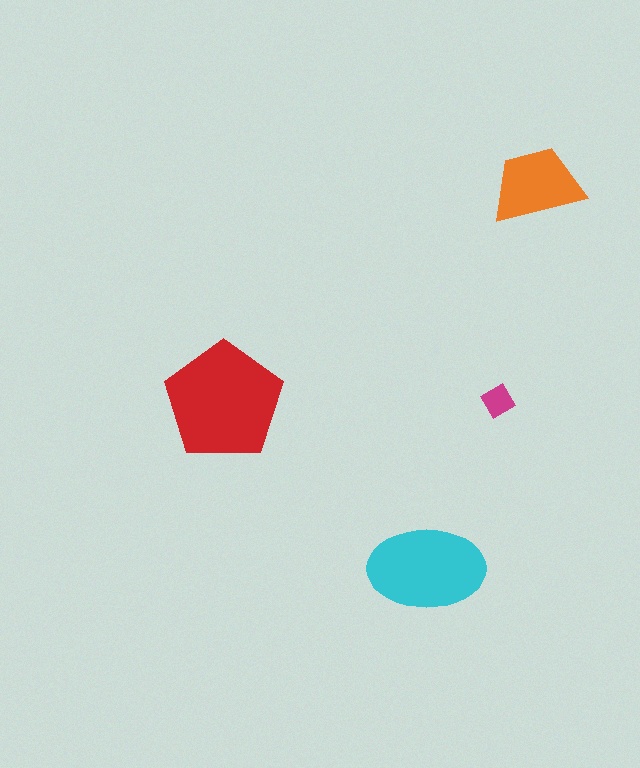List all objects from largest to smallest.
The red pentagon, the cyan ellipse, the orange trapezoid, the magenta diamond.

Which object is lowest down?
The cyan ellipse is bottommost.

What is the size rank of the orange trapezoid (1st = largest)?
3rd.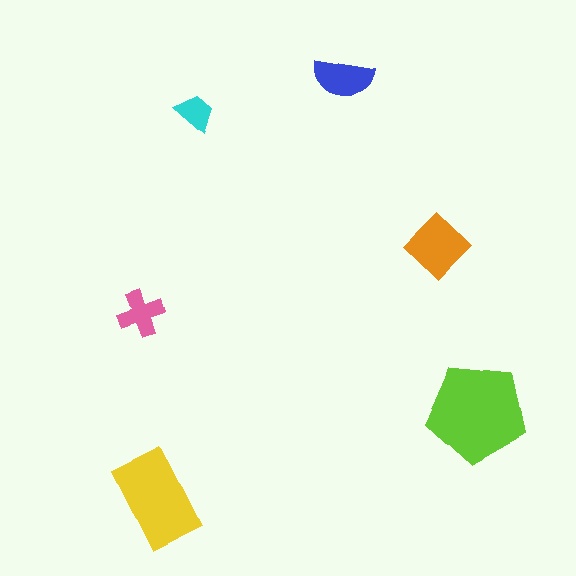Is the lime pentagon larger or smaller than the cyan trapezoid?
Larger.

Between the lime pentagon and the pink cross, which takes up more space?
The lime pentagon.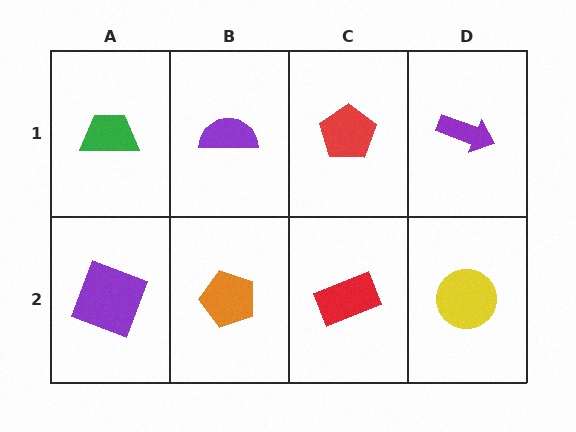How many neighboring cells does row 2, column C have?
3.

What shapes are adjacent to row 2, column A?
A green trapezoid (row 1, column A), an orange pentagon (row 2, column B).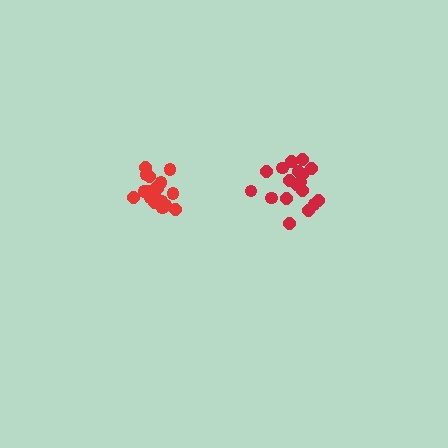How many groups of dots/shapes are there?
There are 2 groups.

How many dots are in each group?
Group 1: 20 dots, Group 2: 18 dots (38 total).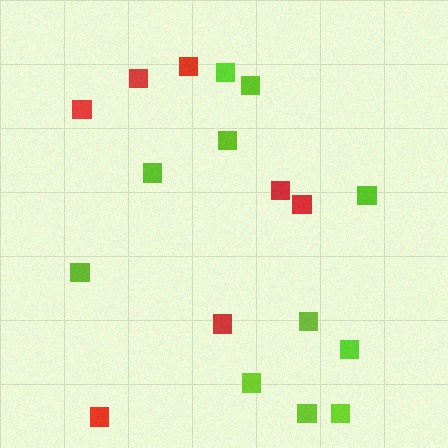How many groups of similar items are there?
There are 2 groups: one group of red squares (7) and one group of lime squares (11).